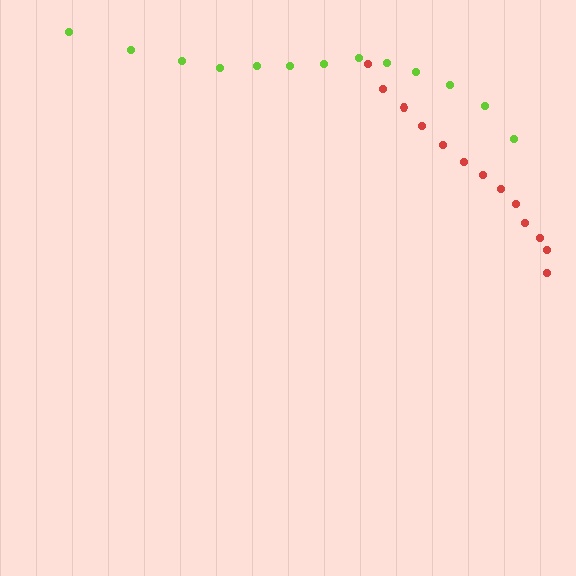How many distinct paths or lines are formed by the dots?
There are 2 distinct paths.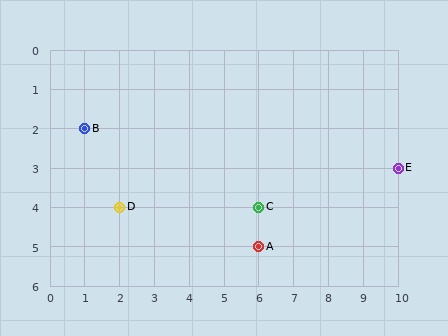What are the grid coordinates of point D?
Point D is at grid coordinates (2, 4).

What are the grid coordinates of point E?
Point E is at grid coordinates (10, 3).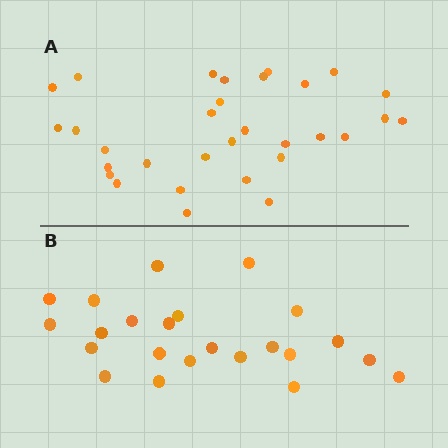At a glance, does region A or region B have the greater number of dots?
Region A (the top region) has more dots.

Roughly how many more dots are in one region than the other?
Region A has roughly 8 or so more dots than region B.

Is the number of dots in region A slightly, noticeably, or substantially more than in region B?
Region A has noticeably more, but not dramatically so. The ratio is roughly 1.3 to 1.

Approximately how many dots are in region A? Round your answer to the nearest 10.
About 30 dots. (The exact count is 31, which rounds to 30.)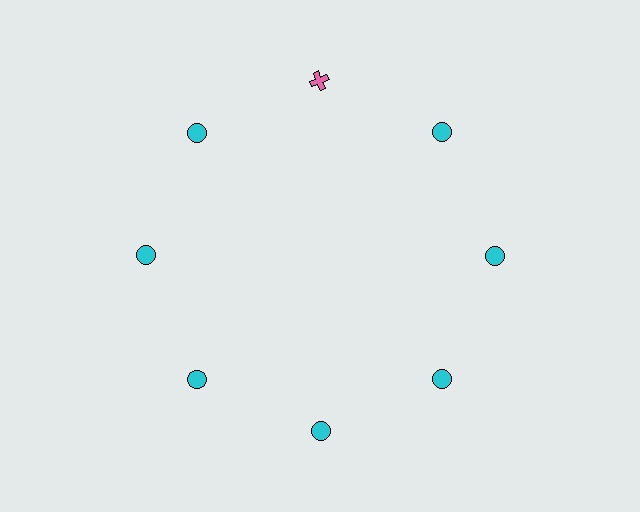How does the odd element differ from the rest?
It differs in both color (pink instead of cyan) and shape (cross instead of circle).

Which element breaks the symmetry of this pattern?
The pink cross at roughly the 12 o'clock position breaks the symmetry. All other shapes are cyan circles.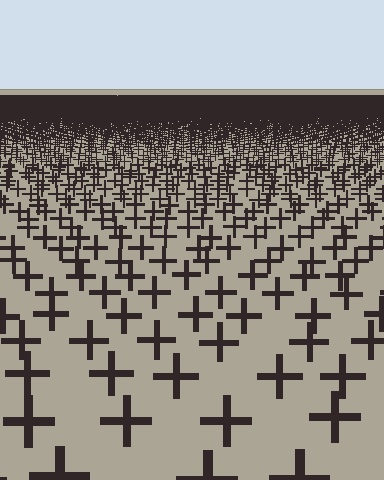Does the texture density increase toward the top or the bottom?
Density increases toward the top.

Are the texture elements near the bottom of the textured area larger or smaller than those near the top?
Larger. Near the bottom, elements are closer to the viewer and appear at a bigger on-screen size.